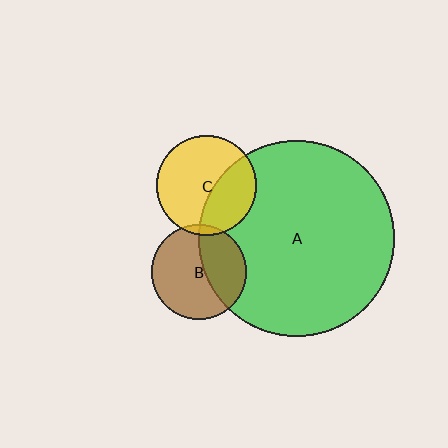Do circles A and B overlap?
Yes.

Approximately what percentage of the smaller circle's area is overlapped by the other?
Approximately 40%.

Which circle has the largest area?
Circle A (green).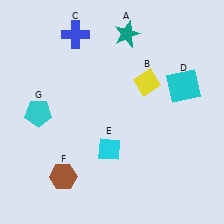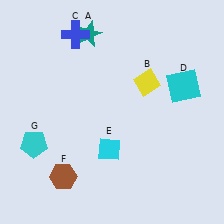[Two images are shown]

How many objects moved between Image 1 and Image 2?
2 objects moved between the two images.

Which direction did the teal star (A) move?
The teal star (A) moved left.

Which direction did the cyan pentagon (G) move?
The cyan pentagon (G) moved down.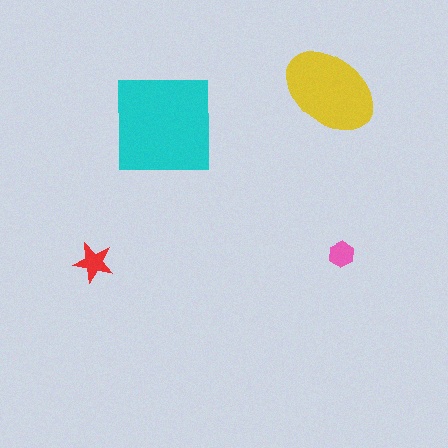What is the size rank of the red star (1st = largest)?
3rd.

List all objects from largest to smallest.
The cyan square, the yellow ellipse, the red star, the pink hexagon.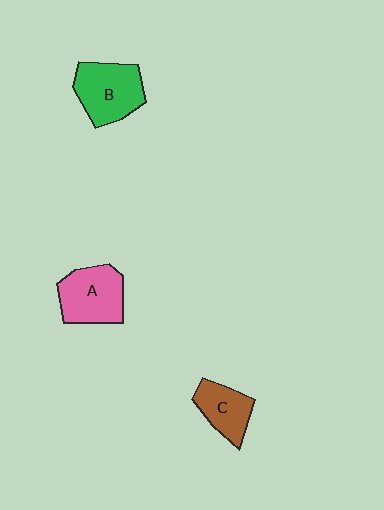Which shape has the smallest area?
Shape C (brown).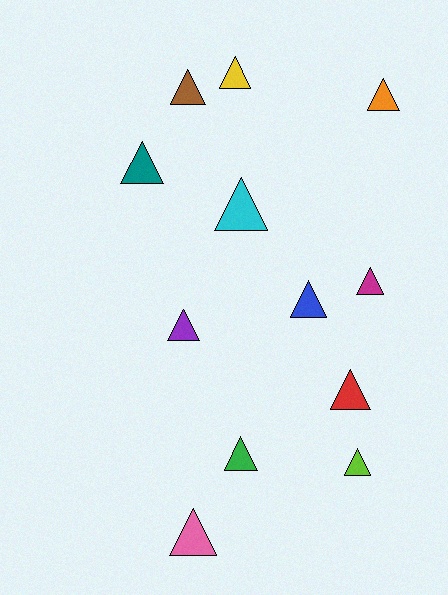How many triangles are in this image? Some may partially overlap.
There are 12 triangles.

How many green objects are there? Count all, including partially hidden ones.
There is 1 green object.